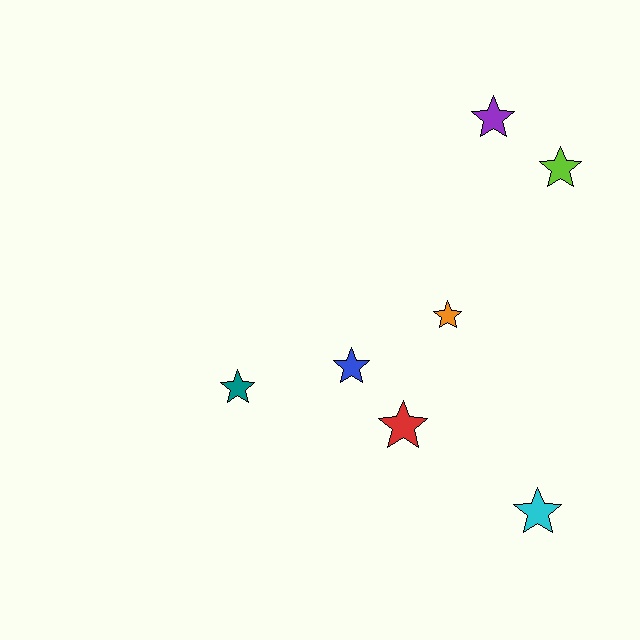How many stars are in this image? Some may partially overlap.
There are 7 stars.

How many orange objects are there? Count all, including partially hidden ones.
There is 1 orange object.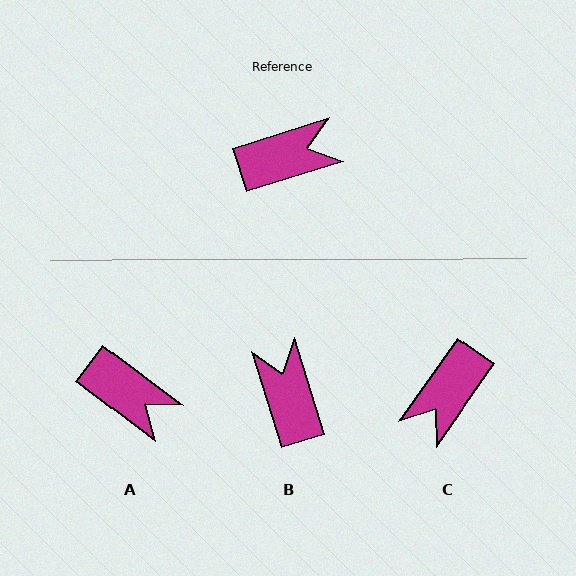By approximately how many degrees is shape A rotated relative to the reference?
Approximately 55 degrees clockwise.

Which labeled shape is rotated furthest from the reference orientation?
C, about 143 degrees away.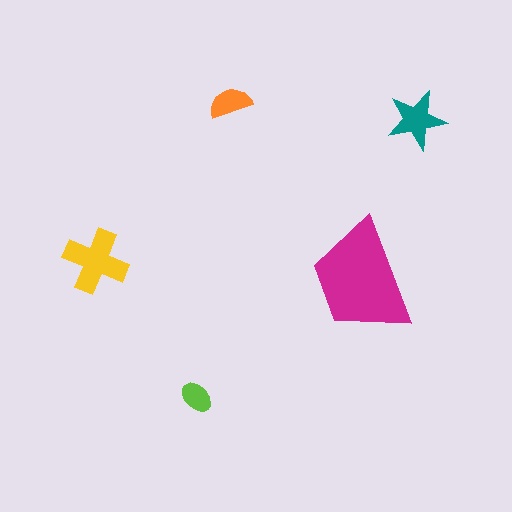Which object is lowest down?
The lime ellipse is bottommost.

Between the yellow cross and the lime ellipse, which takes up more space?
The yellow cross.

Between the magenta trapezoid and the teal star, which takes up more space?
The magenta trapezoid.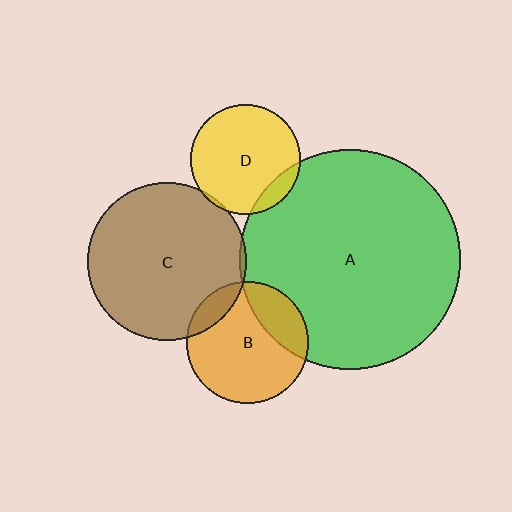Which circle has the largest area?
Circle A (green).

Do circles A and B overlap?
Yes.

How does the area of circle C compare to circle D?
Approximately 2.1 times.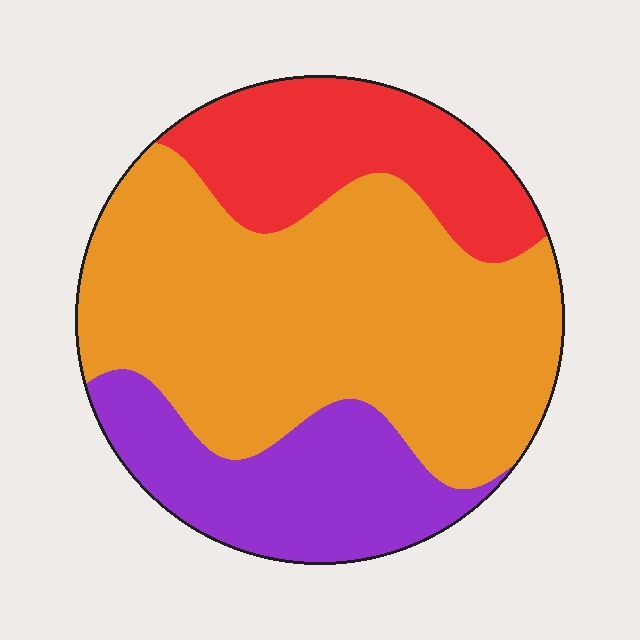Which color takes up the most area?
Orange, at roughly 55%.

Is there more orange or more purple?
Orange.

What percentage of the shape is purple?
Purple covers 22% of the shape.